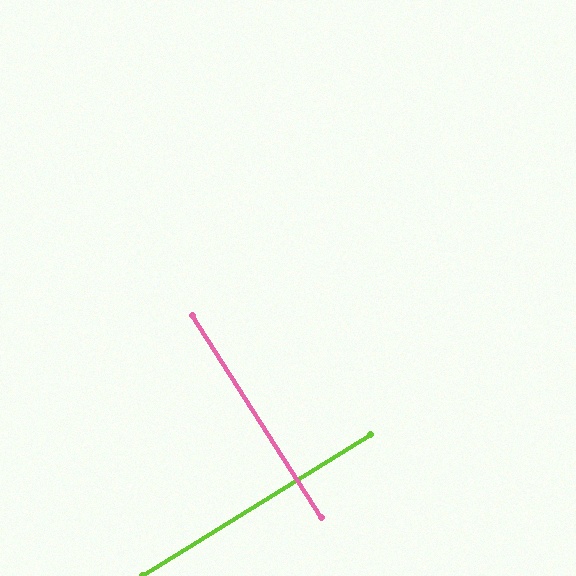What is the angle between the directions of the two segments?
Approximately 89 degrees.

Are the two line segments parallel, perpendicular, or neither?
Perpendicular — they meet at approximately 89°.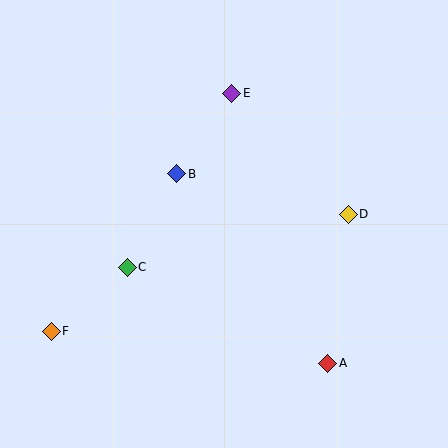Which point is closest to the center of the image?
Point B at (177, 174) is closest to the center.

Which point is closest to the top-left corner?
Point B is closest to the top-left corner.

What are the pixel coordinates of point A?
Point A is at (328, 363).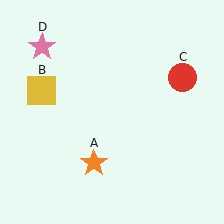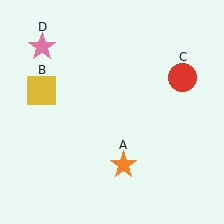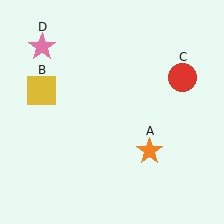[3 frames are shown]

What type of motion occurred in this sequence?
The orange star (object A) rotated counterclockwise around the center of the scene.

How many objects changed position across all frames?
1 object changed position: orange star (object A).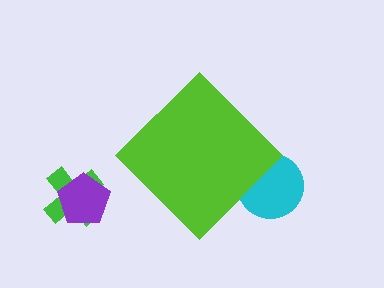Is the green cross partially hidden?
No, the green cross is fully visible.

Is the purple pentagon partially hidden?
No, the purple pentagon is fully visible.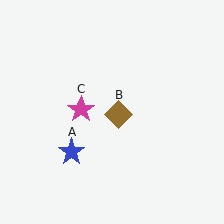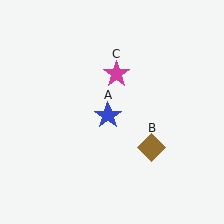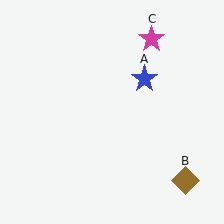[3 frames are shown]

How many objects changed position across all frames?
3 objects changed position: blue star (object A), brown diamond (object B), magenta star (object C).